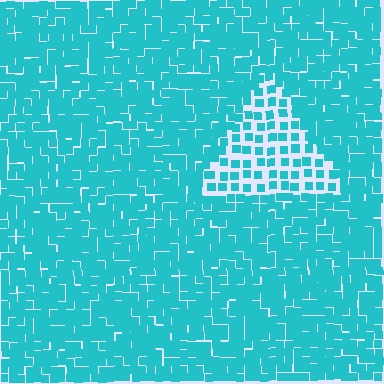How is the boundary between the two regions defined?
The boundary is defined by a change in element density (approximately 2.2x ratio). All elements are the same color, size, and shape.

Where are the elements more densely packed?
The elements are more densely packed outside the triangle boundary.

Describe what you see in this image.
The image contains small cyan elements arranged at two different densities. A triangle-shaped region is visible where the elements are less densely packed than the surrounding area.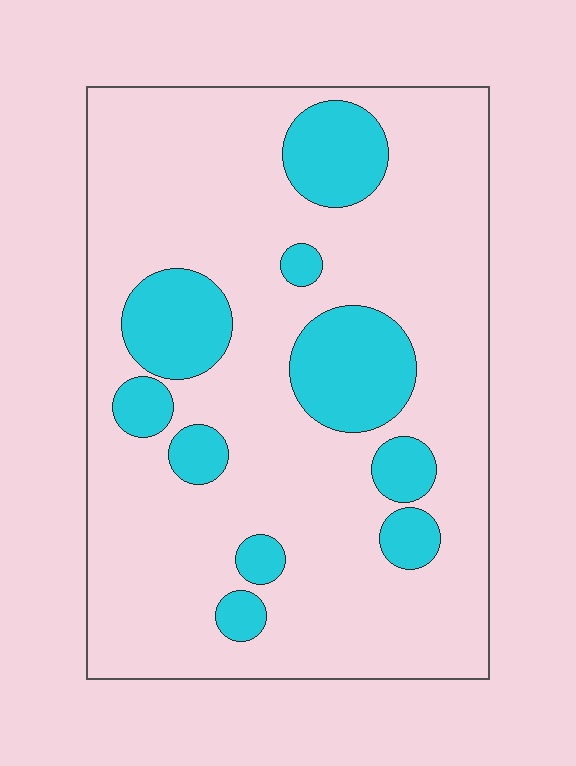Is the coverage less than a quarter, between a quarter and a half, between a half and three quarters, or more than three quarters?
Less than a quarter.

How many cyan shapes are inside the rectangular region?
10.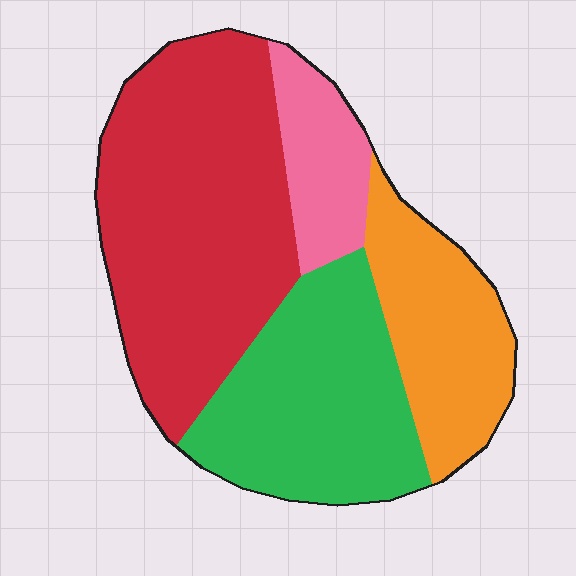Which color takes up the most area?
Red, at roughly 40%.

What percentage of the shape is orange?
Orange takes up about one fifth (1/5) of the shape.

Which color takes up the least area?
Pink, at roughly 10%.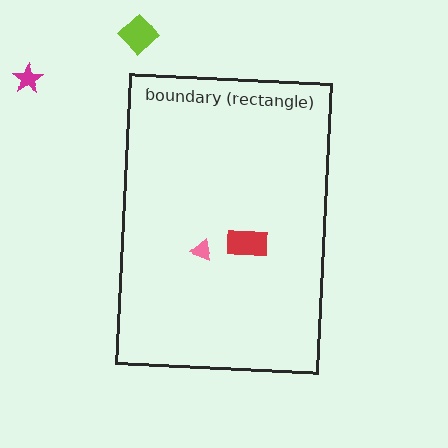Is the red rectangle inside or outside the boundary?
Inside.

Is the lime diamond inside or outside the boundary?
Outside.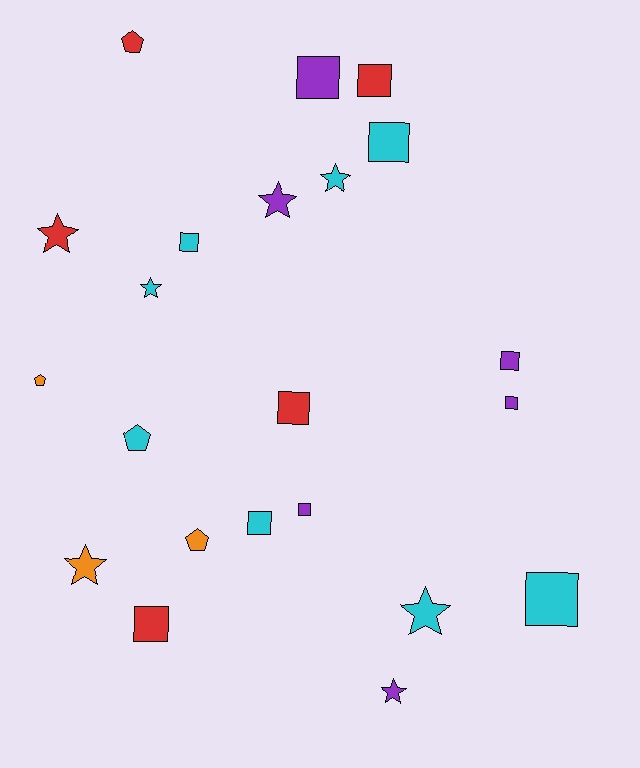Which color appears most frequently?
Cyan, with 8 objects.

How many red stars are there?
There is 1 red star.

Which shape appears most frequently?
Square, with 11 objects.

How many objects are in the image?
There are 22 objects.